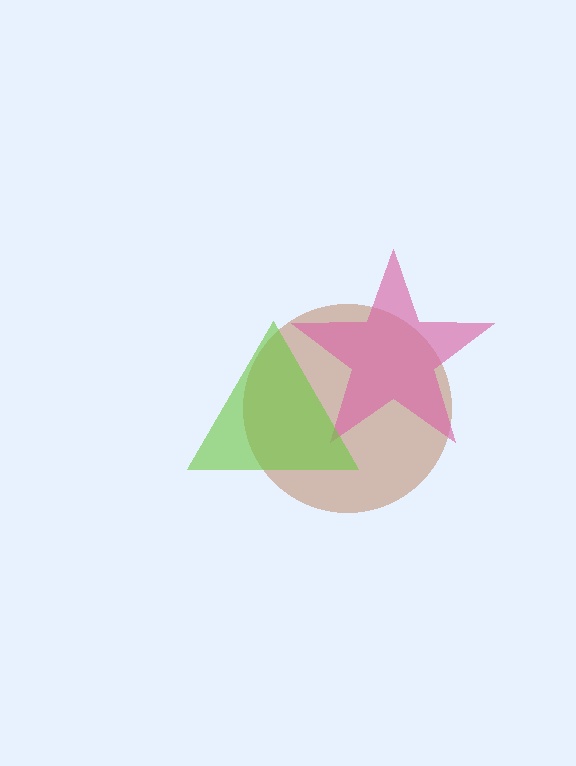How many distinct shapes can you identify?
There are 3 distinct shapes: a brown circle, a pink star, a lime triangle.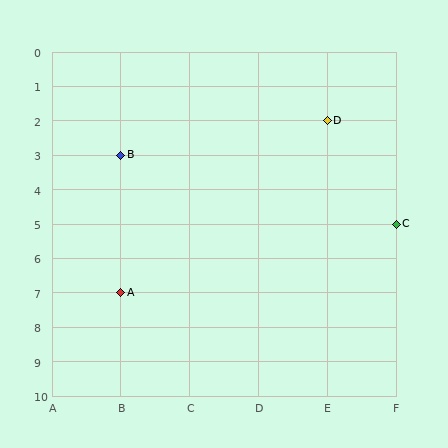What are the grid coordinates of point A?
Point A is at grid coordinates (B, 7).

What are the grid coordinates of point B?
Point B is at grid coordinates (B, 3).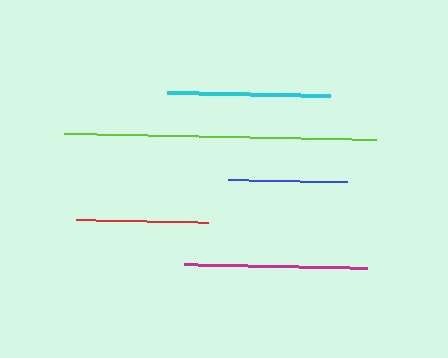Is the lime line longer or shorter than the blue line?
The lime line is longer than the blue line.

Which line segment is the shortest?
The blue line is the shortest at approximately 119 pixels.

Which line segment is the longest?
The lime line is the longest at approximately 312 pixels.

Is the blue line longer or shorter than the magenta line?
The magenta line is longer than the blue line.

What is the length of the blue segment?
The blue segment is approximately 119 pixels long.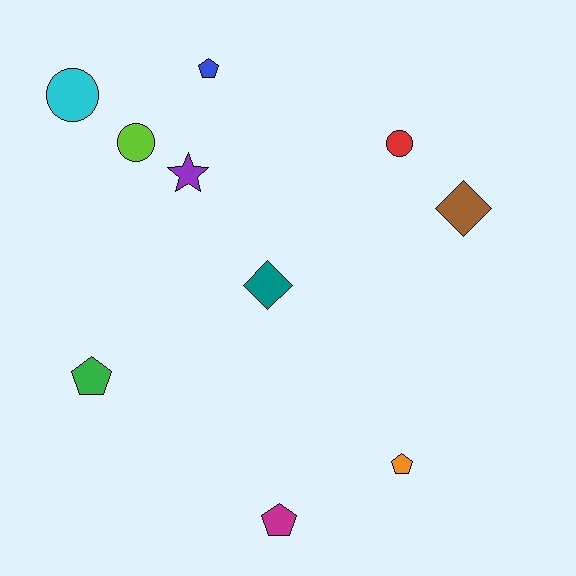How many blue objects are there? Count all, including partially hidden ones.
There is 1 blue object.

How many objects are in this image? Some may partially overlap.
There are 10 objects.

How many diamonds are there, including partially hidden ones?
There are 2 diamonds.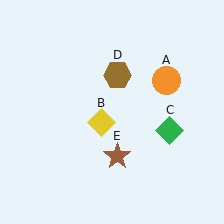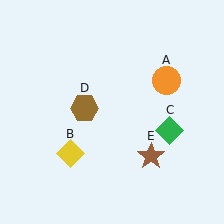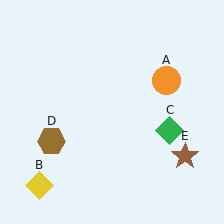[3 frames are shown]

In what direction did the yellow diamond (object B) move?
The yellow diamond (object B) moved down and to the left.